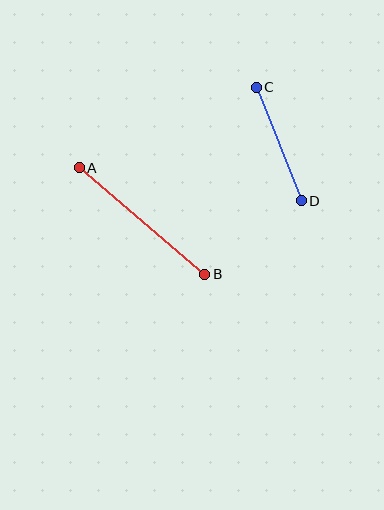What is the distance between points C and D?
The distance is approximately 122 pixels.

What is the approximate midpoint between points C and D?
The midpoint is at approximately (279, 144) pixels.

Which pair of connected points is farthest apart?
Points A and B are farthest apart.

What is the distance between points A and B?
The distance is approximately 165 pixels.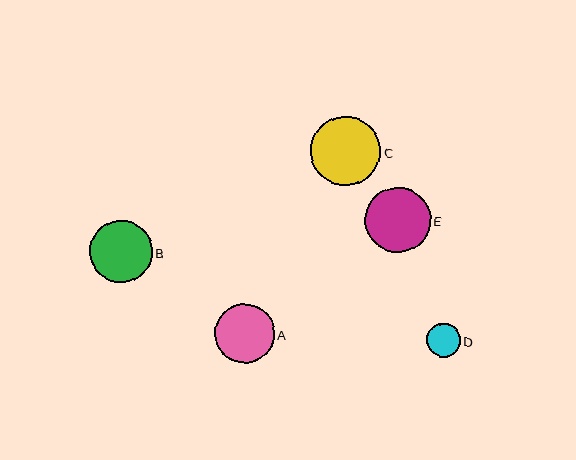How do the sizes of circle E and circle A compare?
Circle E and circle A are approximately the same size.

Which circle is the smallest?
Circle D is the smallest with a size of approximately 34 pixels.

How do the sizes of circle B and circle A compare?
Circle B and circle A are approximately the same size.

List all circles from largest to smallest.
From largest to smallest: C, E, B, A, D.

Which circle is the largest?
Circle C is the largest with a size of approximately 70 pixels.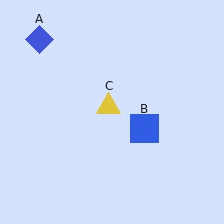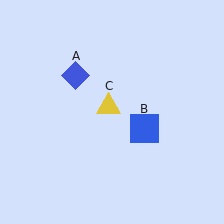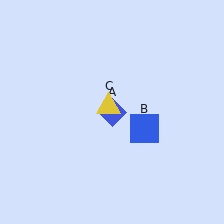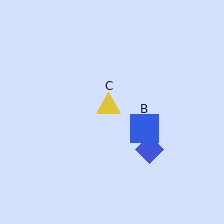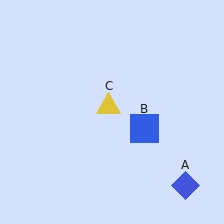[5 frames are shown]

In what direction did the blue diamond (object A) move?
The blue diamond (object A) moved down and to the right.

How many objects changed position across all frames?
1 object changed position: blue diamond (object A).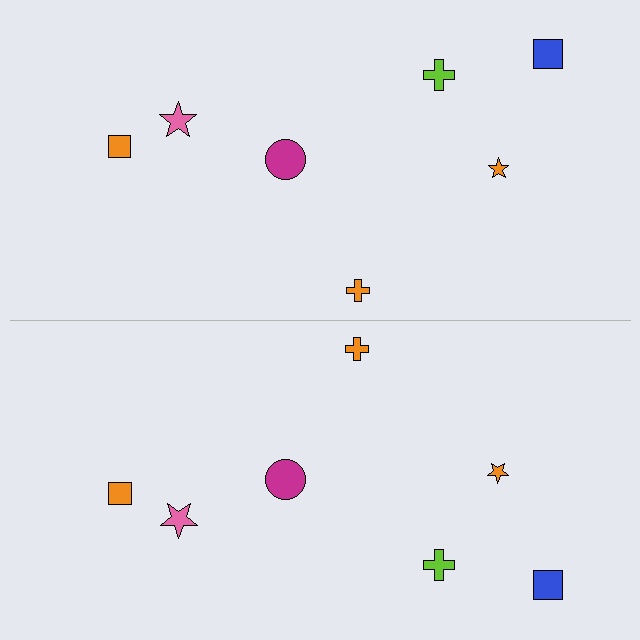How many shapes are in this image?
There are 14 shapes in this image.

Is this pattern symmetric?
Yes, this pattern has bilateral (reflection) symmetry.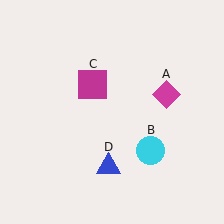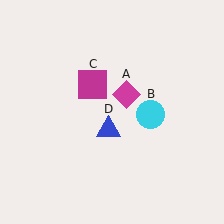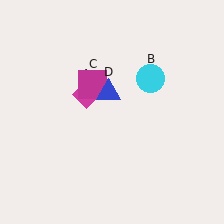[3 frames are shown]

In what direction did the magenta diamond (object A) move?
The magenta diamond (object A) moved left.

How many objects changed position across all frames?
3 objects changed position: magenta diamond (object A), cyan circle (object B), blue triangle (object D).